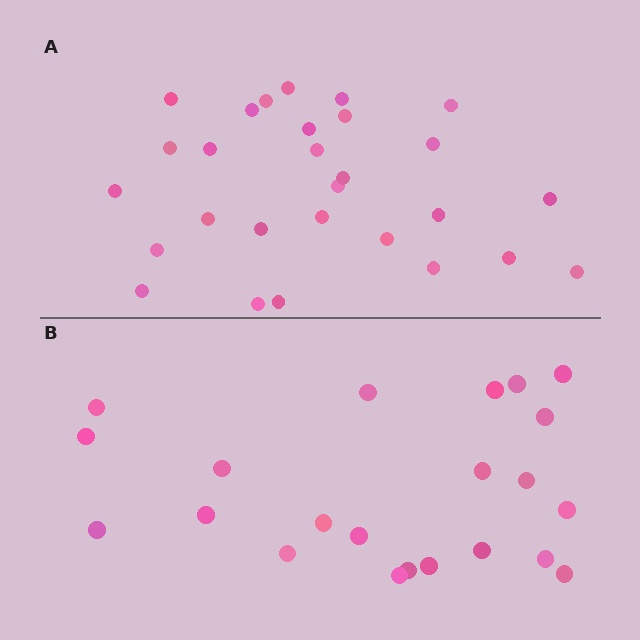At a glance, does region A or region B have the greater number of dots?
Region A (the top region) has more dots.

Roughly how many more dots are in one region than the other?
Region A has about 6 more dots than region B.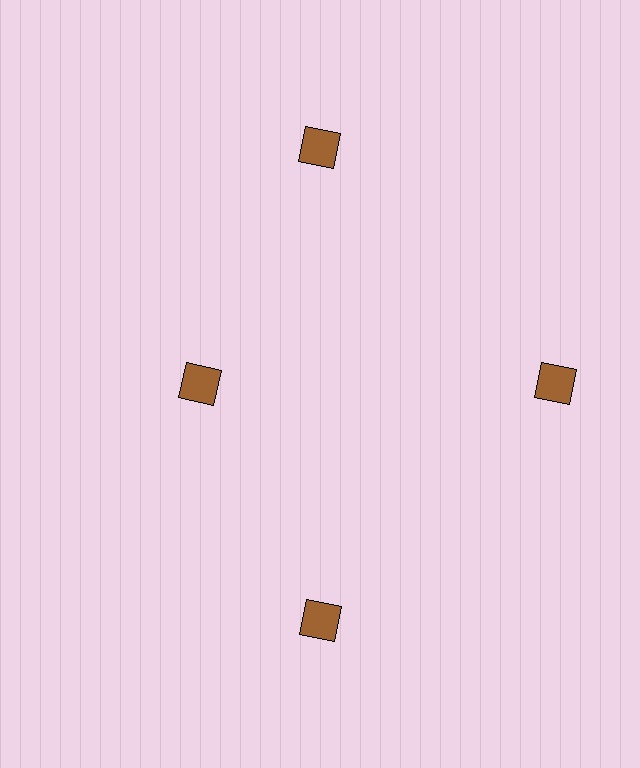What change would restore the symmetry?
The symmetry would be restored by moving it outward, back onto the ring so that all 4 squares sit at equal angles and equal distance from the center.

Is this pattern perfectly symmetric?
No. The 4 brown squares are arranged in a ring, but one element near the 9 o'clock position is pulled inward toward the center, breaking the 4-fold rotational symmetry.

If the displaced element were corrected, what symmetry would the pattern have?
It would have 4-fold rotational symmetry — the pattern would map onto itself every 90 degrees.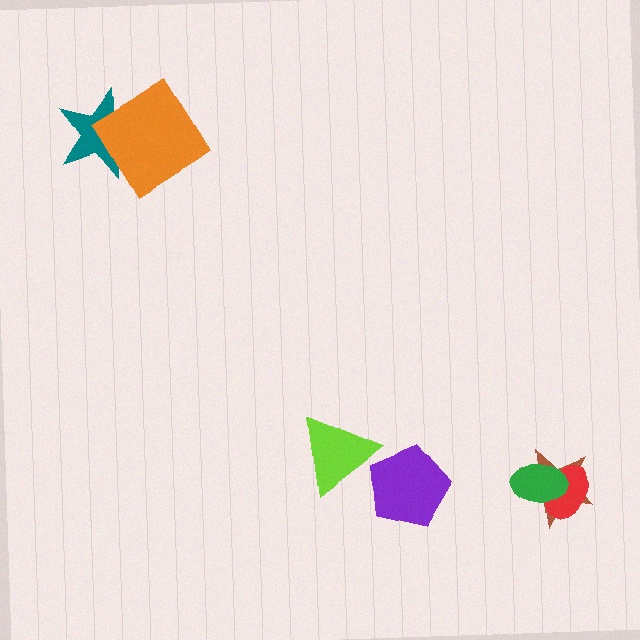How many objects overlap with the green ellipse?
2 objects overlap with the green ellipse.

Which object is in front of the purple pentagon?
The lime triangle is in front of the purple pentagon.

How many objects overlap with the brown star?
2 objects overlap with the brown star.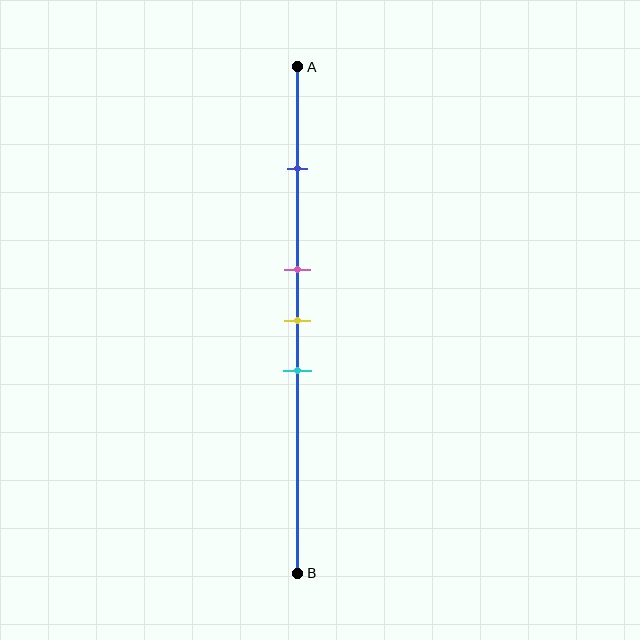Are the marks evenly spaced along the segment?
No, the marks are not evenly spaced.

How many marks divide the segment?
There are 4 marks dividing the segment.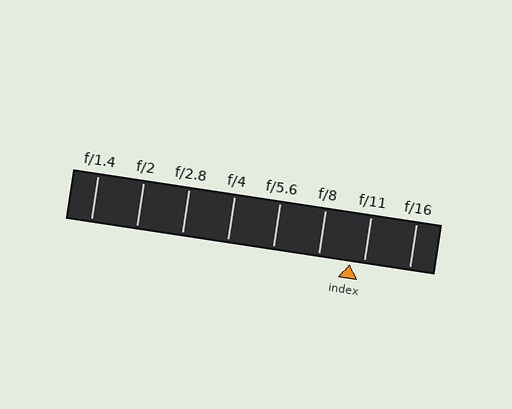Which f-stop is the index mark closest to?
The index mark is closest to f/11.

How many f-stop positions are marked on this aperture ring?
There are 8 f-stop positions marked.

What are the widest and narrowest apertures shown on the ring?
The widest aperture shown is f/1.4 and the narrowest is f/16.